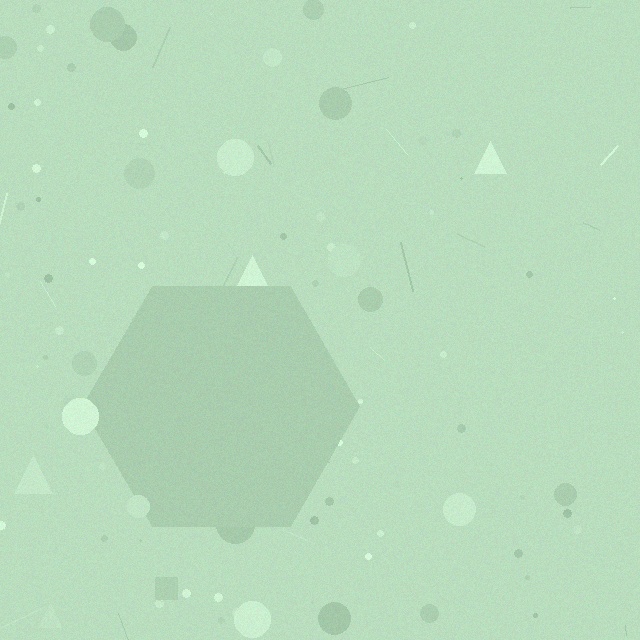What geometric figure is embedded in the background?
A hexagon is embedded in the background.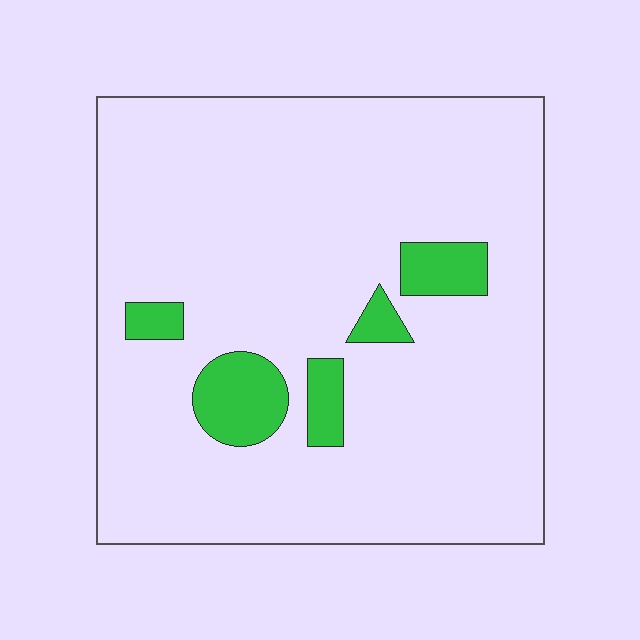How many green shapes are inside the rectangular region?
5.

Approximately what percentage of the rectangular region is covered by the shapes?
Approximately 10%.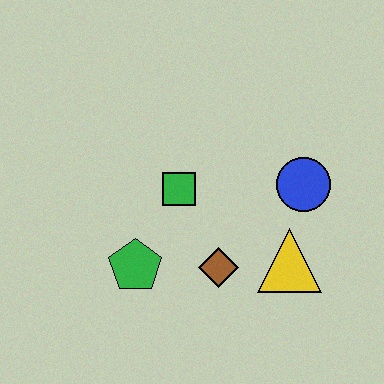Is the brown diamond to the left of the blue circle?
Yes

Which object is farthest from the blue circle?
The green pentagon is farthest from the blue circle.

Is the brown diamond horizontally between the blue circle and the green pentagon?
Yes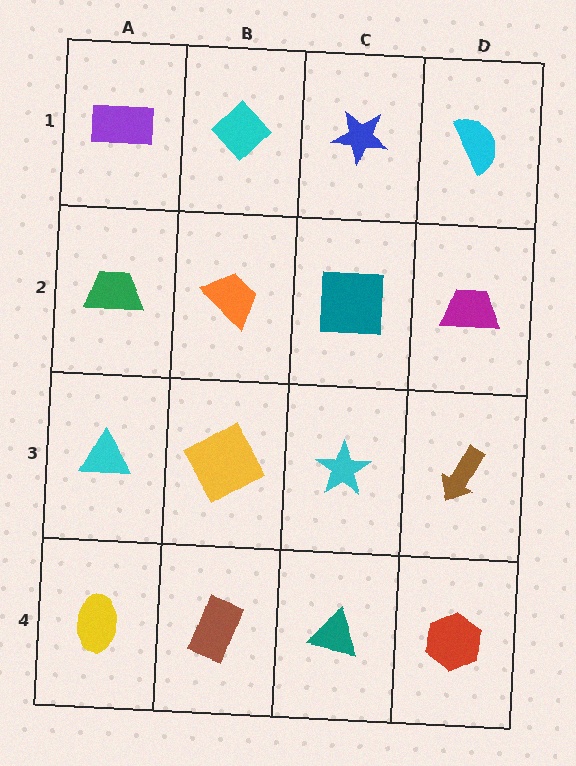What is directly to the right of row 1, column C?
A cyan semicircle.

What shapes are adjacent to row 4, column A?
A cyan triangle (row 3, column A), a brown rectangle (row 4, column B).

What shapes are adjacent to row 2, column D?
A cyan semicircle (row 1, column D), a brown arrow (row 3, column D), a teal square (row 2, column C).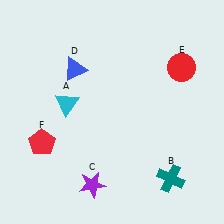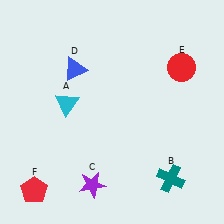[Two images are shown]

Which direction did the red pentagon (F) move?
The red pentagon (F) moved down.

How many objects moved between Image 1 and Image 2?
1 object moved between the two images.